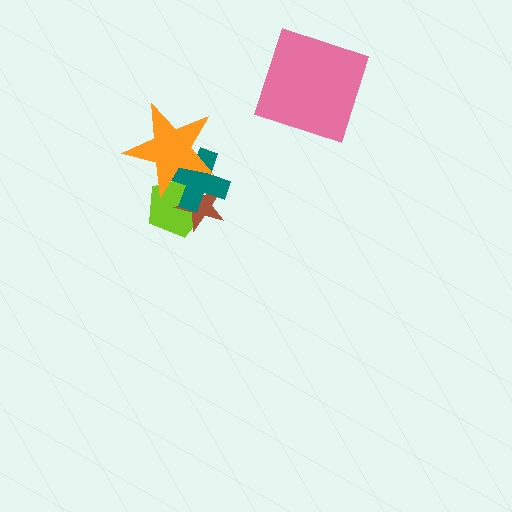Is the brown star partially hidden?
Yes, it is partially covered by another shape.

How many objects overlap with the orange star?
3 objects overlap with the orange star.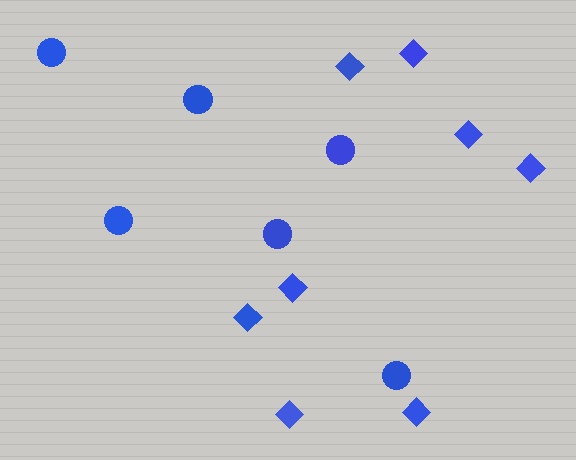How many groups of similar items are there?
There are 2 groups: one group of circles (6) and one group of diamonds (8).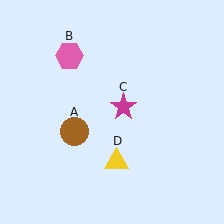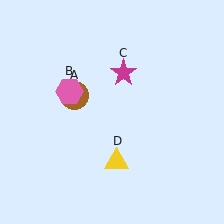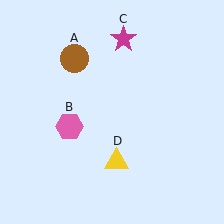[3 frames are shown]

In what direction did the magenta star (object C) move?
The magenta star (object C) moved up.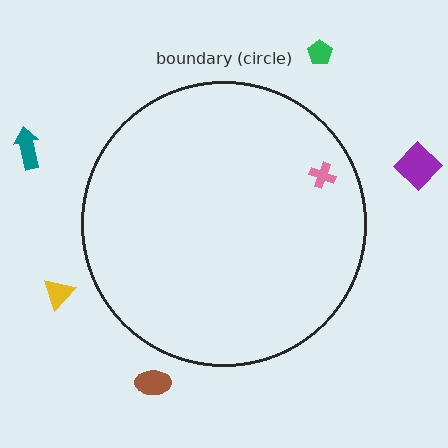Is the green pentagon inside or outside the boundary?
Outside.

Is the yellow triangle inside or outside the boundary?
Outside.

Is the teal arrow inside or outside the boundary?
Outside.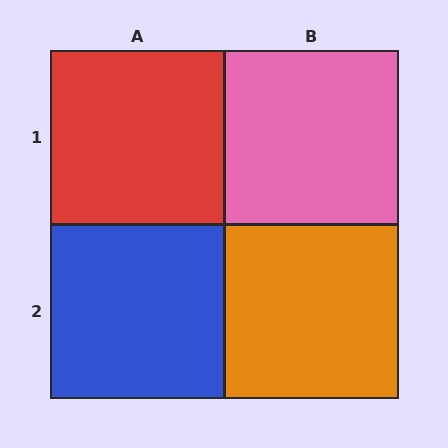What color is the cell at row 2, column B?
Orange.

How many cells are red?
1 cell is red.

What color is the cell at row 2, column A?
Blue.